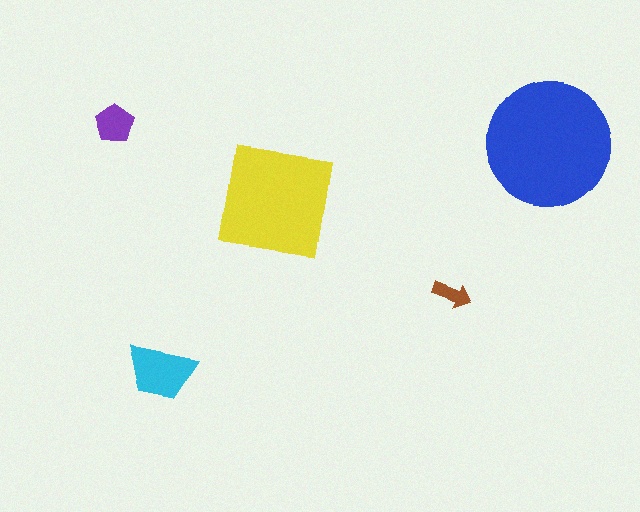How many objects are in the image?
There are 5 objects in the image.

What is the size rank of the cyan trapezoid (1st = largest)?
3rd.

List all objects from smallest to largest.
The brown arrow, the purple pentagon, the cyan trapezoid, the yellow square, the blue circle.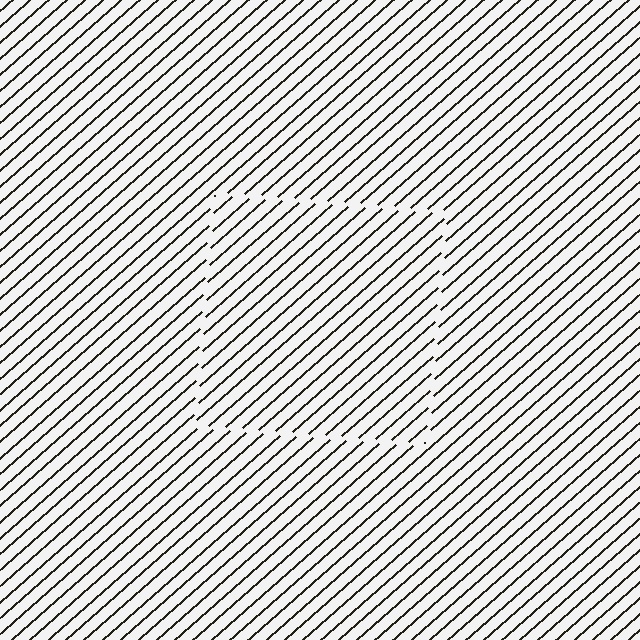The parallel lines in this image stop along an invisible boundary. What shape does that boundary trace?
An illusory square. The interior of the shape contains the same grating, shifted by half a period — the contour is defined by the phase discontinuity where line-ends from the inner and outer gratings abut.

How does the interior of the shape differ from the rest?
The interior of the shape contains the same grating, shifted by half a period — the contour is defined by the phase discontinuity where line-ends from the inner and outer gratings abut.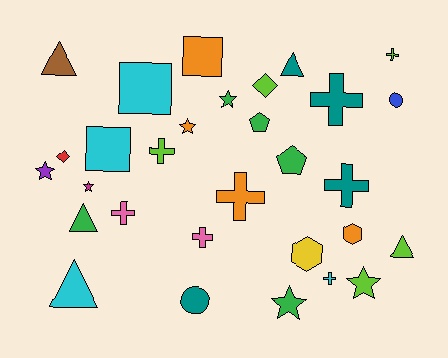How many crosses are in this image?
There are 8 crosses.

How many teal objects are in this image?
There are 4 teal objects.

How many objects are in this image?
There are 30 objects.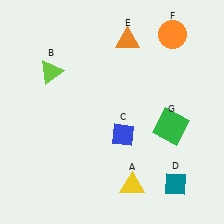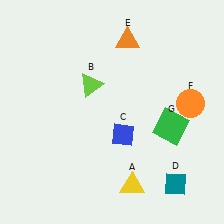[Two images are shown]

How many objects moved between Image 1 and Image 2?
2 objects moved between the two images.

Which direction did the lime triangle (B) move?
The lime triangle (B) moved right.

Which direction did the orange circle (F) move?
The orange circle (F) moved down.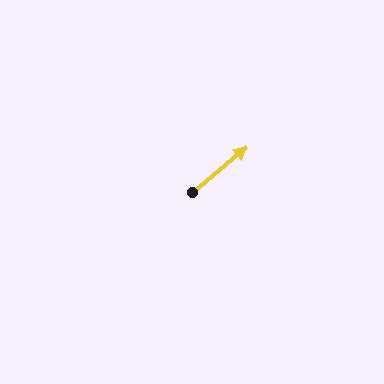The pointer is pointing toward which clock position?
Roughly 2 o'clock.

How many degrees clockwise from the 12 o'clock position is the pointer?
Approximately 50 degrees.